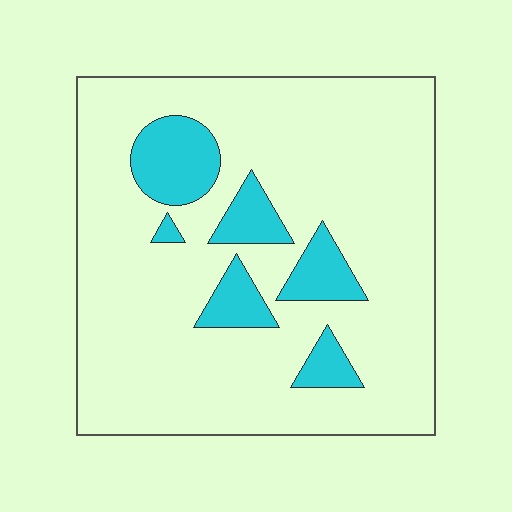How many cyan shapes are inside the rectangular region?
6.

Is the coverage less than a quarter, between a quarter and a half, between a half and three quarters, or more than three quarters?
Less than a quarter.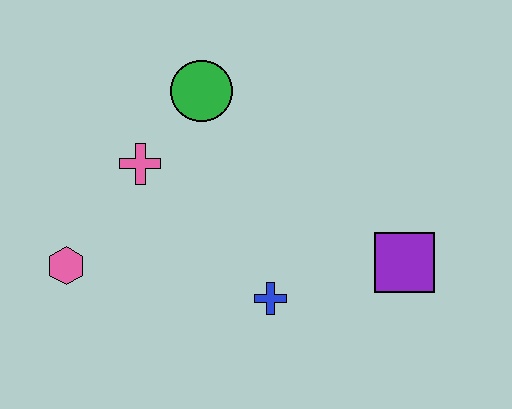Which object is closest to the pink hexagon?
The pink cross is closest to the pink hexagon.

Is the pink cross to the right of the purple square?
No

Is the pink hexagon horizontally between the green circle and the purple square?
No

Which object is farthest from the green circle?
The purple square is farthest from the green circle.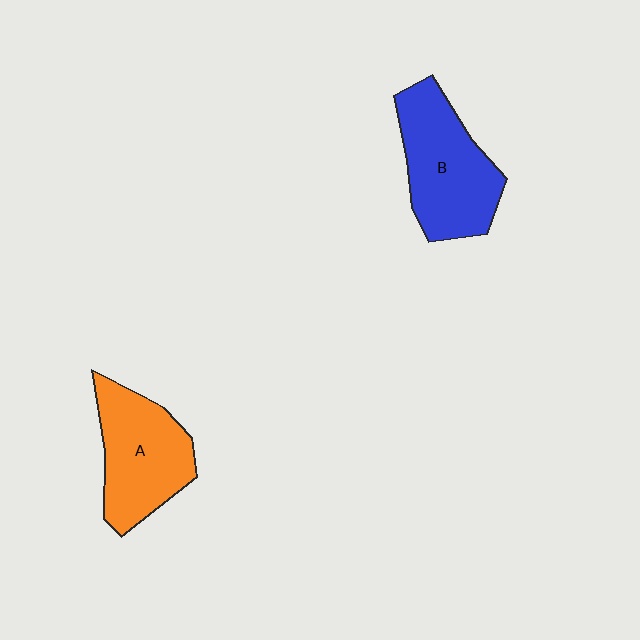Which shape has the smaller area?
Shape A (orange).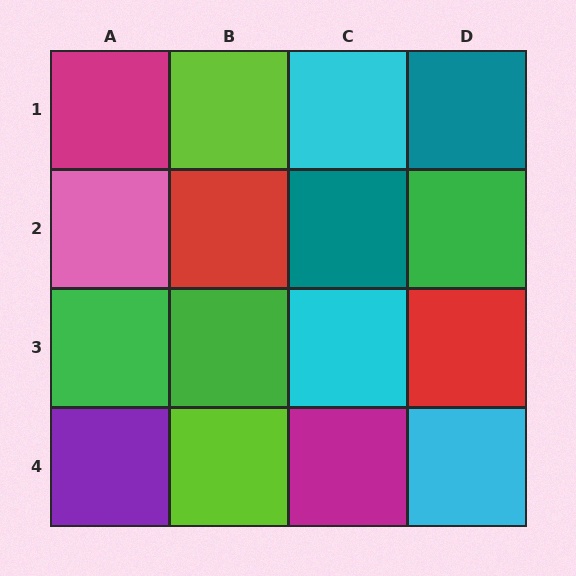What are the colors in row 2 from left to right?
Pink, red, teal, green.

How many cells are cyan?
3 cells are cyan.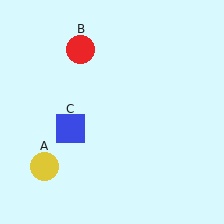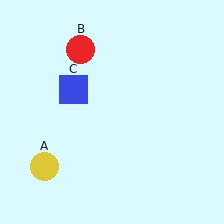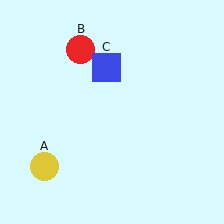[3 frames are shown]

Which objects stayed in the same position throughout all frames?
Yellow circle (object A) and red circle (object B) remained stationary.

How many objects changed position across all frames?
1 object changed position: blue square (object C).